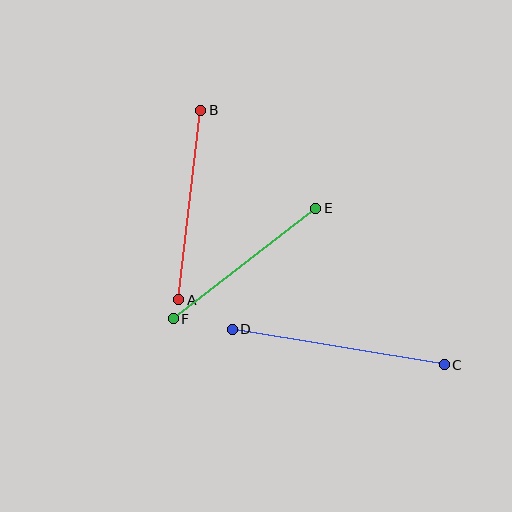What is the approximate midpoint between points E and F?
The midpoint is at approximately (244, 263) pixels.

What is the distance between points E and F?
The distance is approximately 180 pixels.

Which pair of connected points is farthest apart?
Points C and D are farthest apart.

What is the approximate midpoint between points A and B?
The midpoint is at approximately (190, 205) pixels.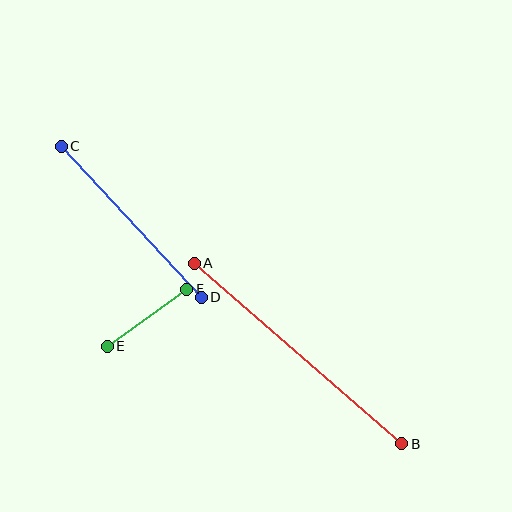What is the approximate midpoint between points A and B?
The midpoint is at approximately (298, 354) pixels.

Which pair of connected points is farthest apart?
Points A and B are farthest apart.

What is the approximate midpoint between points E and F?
The midpoint is at approximately (147, 318) pixels.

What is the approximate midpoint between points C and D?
The midpoint is at approximately (131, 222) pixels.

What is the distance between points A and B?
The distance is approximately 275 pixels.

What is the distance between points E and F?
The distance is approximately 98 pixels.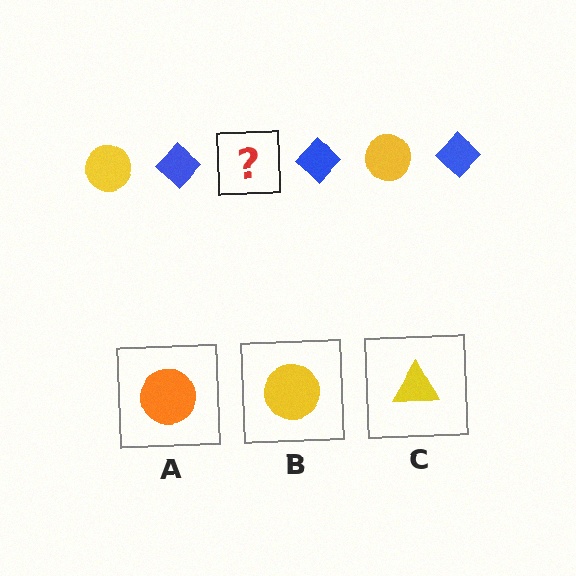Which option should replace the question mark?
Option B.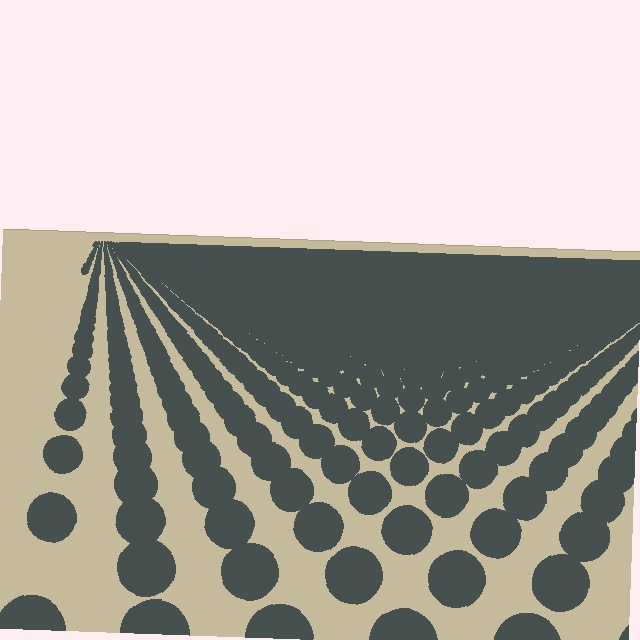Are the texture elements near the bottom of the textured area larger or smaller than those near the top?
Larger. Near the bottom, elements are closer to the viewer and appear at a bigger on-screen size.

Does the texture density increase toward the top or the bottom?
Density increases toward the top.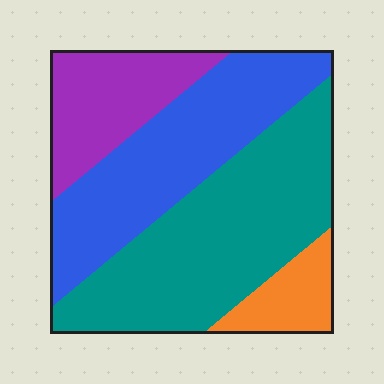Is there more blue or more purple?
Blue.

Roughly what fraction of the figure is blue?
Blue takes up between a sixth and a third of the figure.